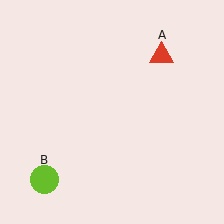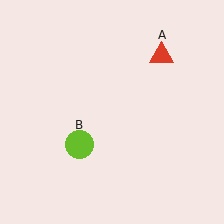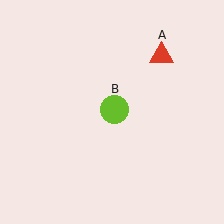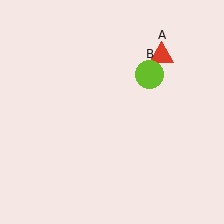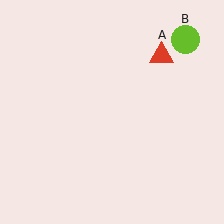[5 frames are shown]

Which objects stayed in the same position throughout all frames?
Red triangle (object A) remained stationary.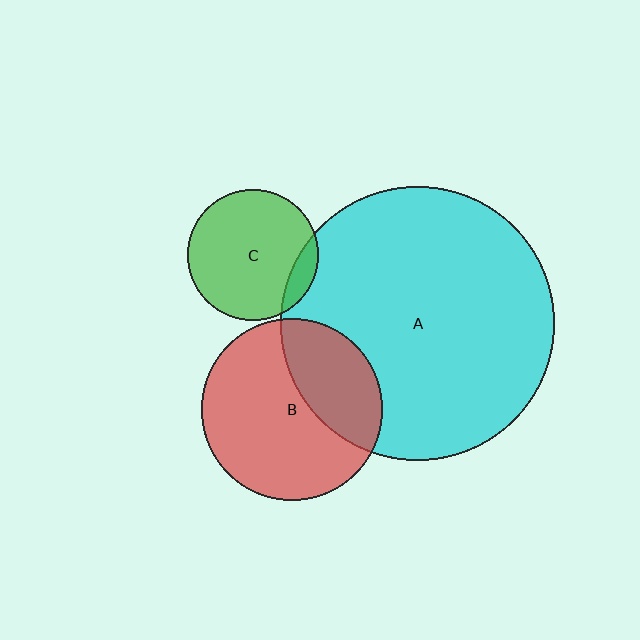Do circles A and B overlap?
Yes.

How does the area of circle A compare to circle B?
Approximately 2.3 times.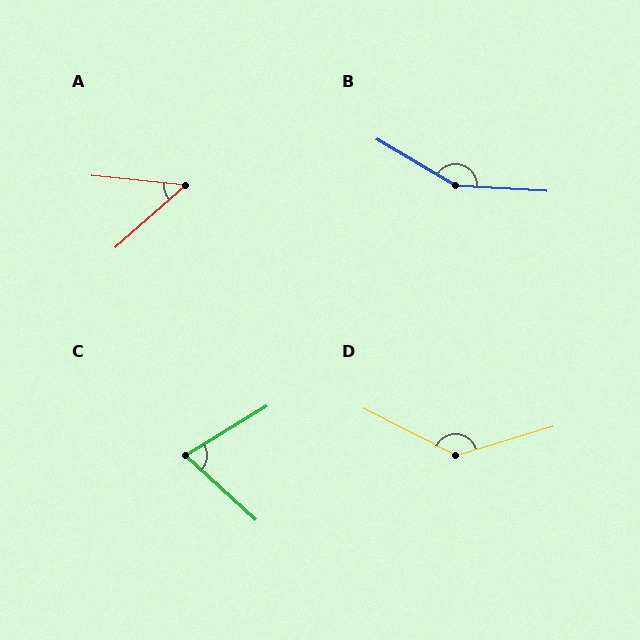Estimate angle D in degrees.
Approximately 136 degrees.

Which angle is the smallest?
A, at approximately 48 degrees.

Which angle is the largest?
B, at approximately 153 degrees.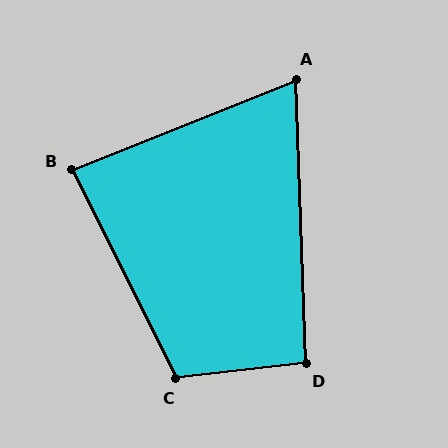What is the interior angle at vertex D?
Approximately 95 degrees (approximately right).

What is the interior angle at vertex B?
Approximately 85 degrees (approximately right).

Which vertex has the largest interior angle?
C, at approximately 110 degrees.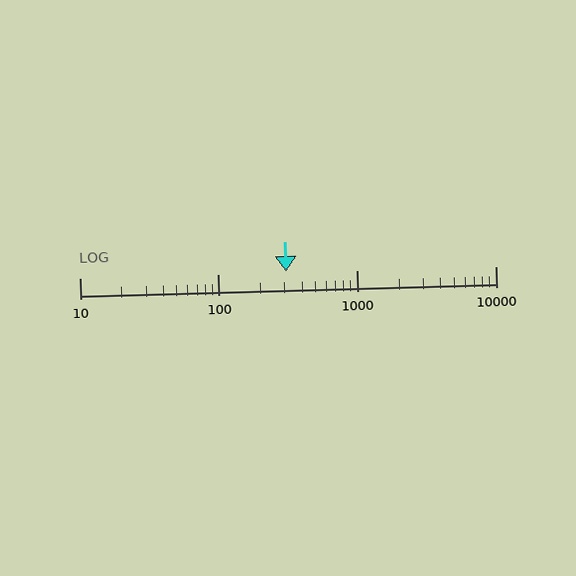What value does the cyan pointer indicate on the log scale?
The pointer indicates approximately 310.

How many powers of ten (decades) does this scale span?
The scale spans 3 decades, from 10 to 10000.